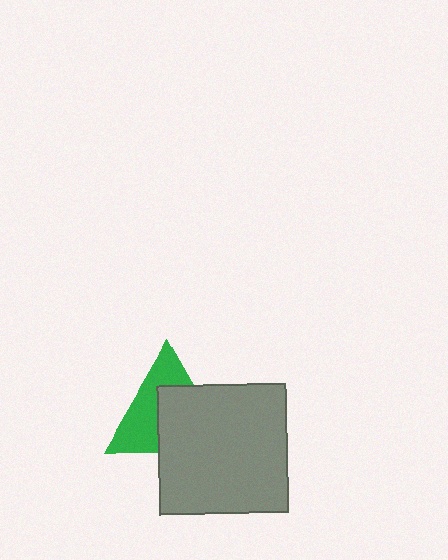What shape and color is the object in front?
The object in front is a gray square.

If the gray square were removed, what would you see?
You would see the complete green triangle.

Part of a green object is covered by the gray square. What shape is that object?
It is a triangle.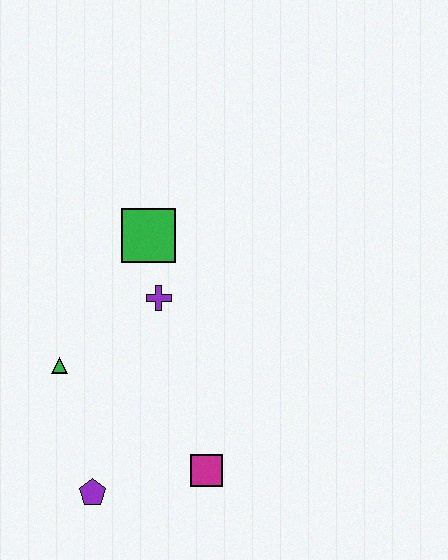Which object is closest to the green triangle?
The purple cross is closest to the green triangle.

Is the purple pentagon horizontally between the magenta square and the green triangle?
Yes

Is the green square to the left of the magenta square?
Yes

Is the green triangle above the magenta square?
Yes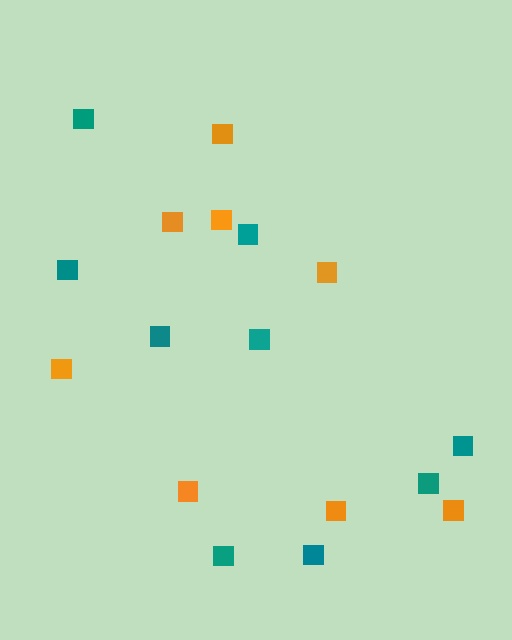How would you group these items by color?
There are 2 groups: one group of teal squares (9) and one group of orange squares (8).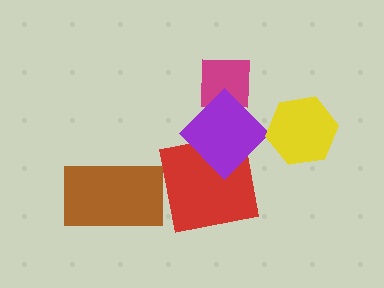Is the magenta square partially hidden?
Yes, it is partially covered by another shape.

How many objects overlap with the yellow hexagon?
0 objects overlap with the yellow hexagon.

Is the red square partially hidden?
Yes, it is partially covered by another shape.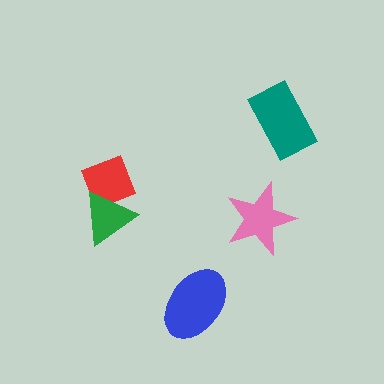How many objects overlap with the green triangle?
1 object overlaps with the green triangle.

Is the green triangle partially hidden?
No, no other shape covers it.